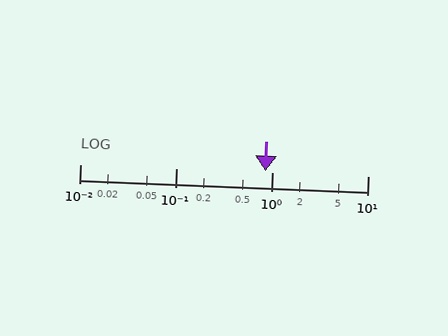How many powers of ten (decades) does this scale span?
The scale spans 3 decades, from 0.01 to 10.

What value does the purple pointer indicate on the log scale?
The pointer indicates approximately 0.85.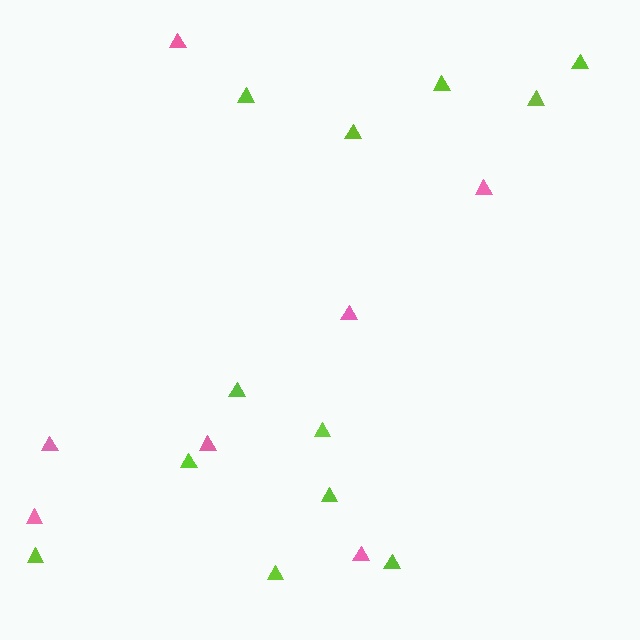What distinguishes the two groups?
There are 2 groups: one group of lime triangles (12) and one group of pink triangles (7).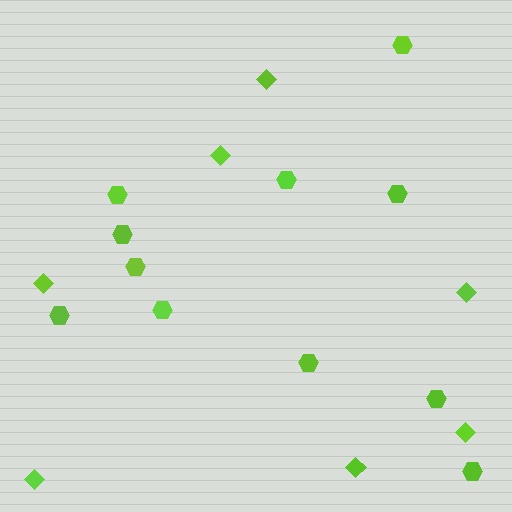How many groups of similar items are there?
There are 2 groups: one group of hexagons (11) and one group of diamonds (7).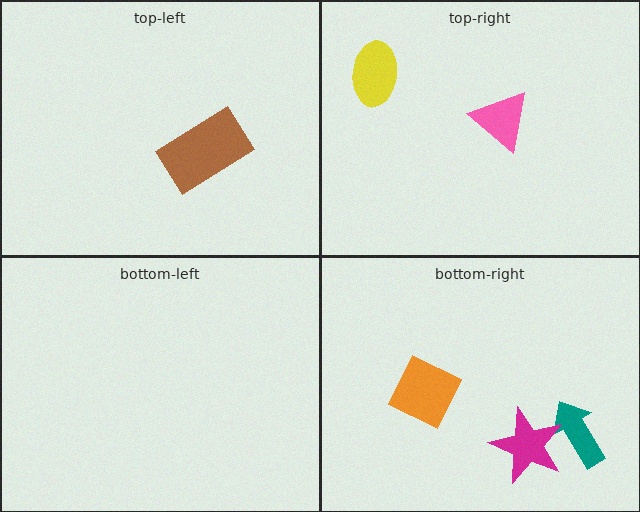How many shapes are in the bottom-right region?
3.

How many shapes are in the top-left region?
1.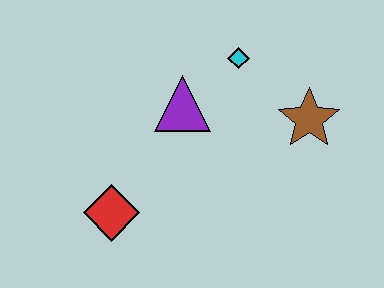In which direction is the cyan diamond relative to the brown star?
The cyan diamond is to the left of the brown star.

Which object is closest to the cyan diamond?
The purple triangle is closest to the cyan diamond.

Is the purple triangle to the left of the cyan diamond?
Yes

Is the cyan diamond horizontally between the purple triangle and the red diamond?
No